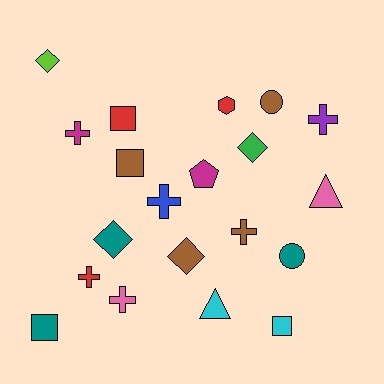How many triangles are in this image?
There are 2 triangles.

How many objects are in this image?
There are 20 objects.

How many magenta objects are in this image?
There are 2 magenta objects.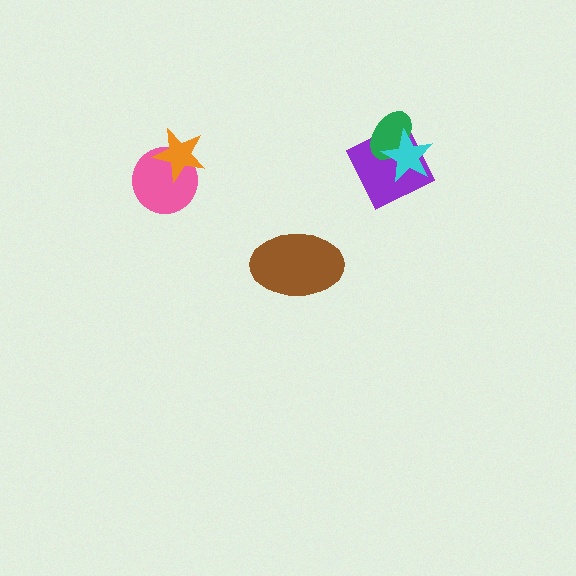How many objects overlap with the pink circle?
1 object overlaps with the pink circle.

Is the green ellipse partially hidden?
Yes, it is partially covered by another shape.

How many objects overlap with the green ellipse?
2 objects overlap with the green ellipse.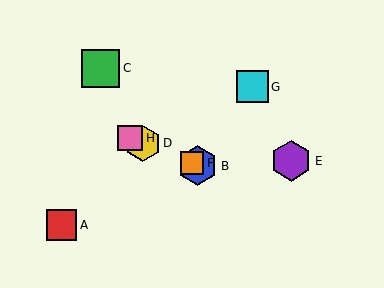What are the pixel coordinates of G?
Object G is at (252, 87).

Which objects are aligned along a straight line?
Objects B, D, F, H are aligned along a straight line.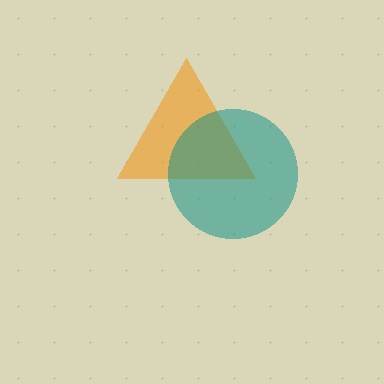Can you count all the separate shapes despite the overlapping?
Yes, there are 2 separate shapes.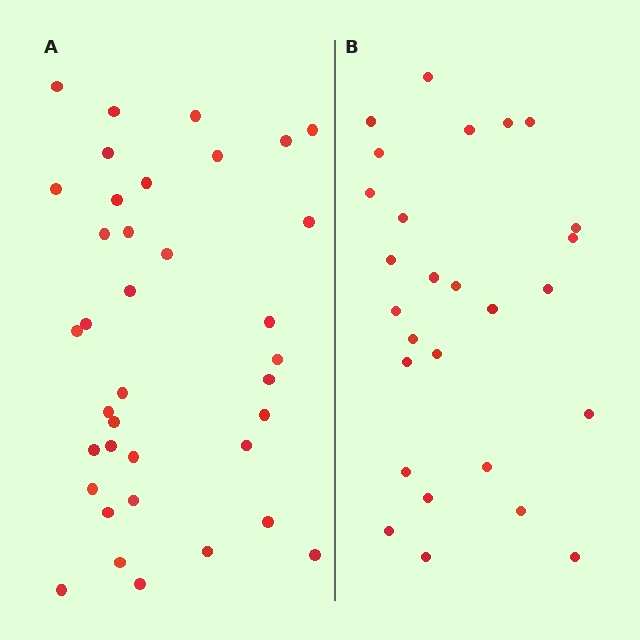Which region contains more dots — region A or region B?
Region A (the left region) has more dots.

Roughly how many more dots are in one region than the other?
Region A has roughly 10 or so more dots than region B.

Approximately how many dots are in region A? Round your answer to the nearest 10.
About 40 dots. (The exact count is 37, which rounds to 40.)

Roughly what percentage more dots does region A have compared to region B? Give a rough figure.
About 35% more.